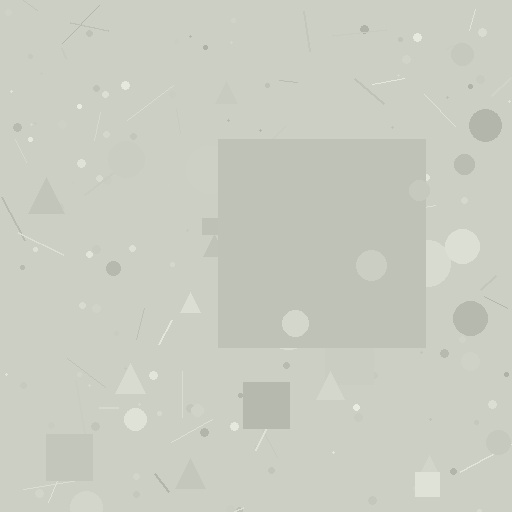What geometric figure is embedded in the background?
A square is embedded in the background.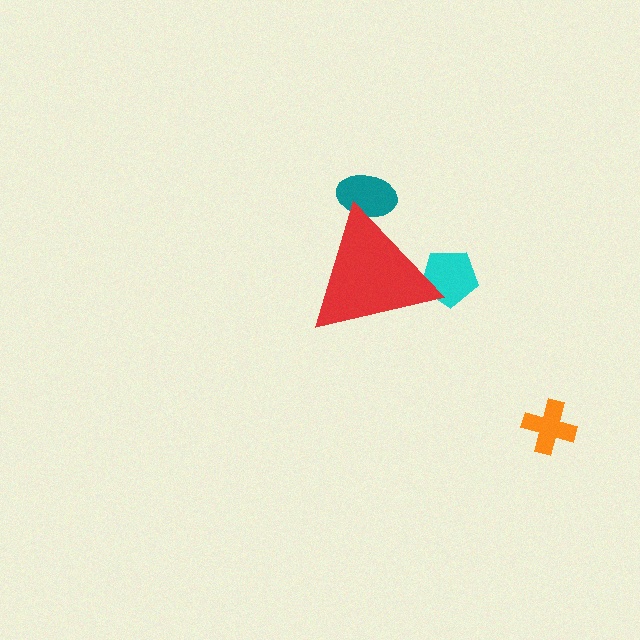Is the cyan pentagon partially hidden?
Yes, the cyan pentagon is partially hidden behind the red triangle.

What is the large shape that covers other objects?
A red triangle.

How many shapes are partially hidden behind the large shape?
2 shapes are partially hidden.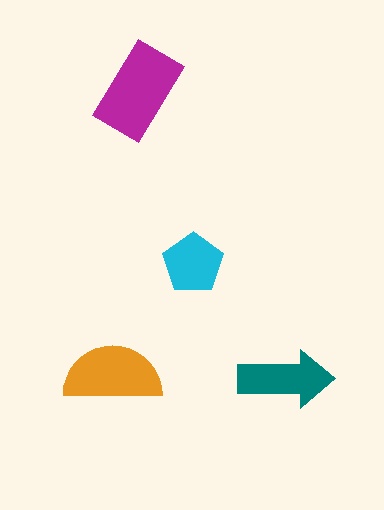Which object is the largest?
The magenta rectangle.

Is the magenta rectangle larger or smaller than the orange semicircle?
Larger.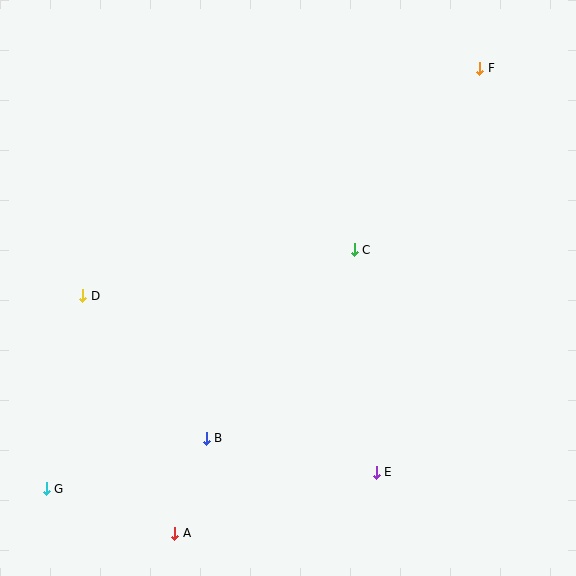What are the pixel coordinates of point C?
Point C is at (354, 250).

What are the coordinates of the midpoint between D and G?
The midpoint between D and G is at (65, 392).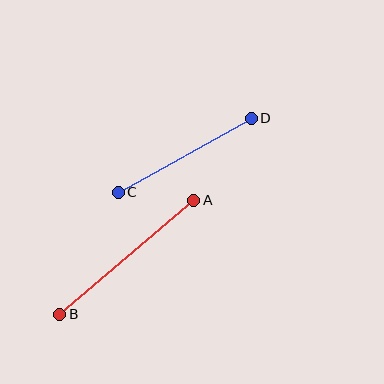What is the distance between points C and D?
The distance is approximately 152 pixels.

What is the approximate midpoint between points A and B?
The midpoint is at approximately (127, 257) pixels.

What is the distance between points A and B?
The distance is approximately 176 pixels.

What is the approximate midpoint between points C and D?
The midpoint is at approximately (185, 155) pixels.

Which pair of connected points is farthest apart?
Points A and B are farthest apart.